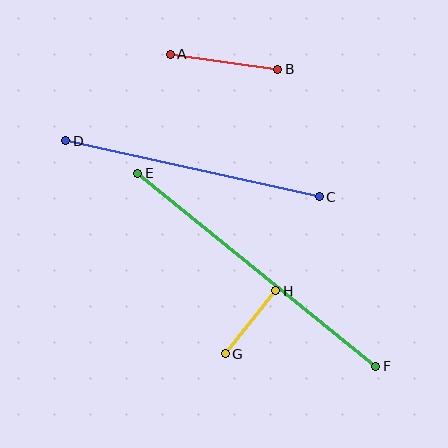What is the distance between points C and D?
The distance is approximately 260 pixels.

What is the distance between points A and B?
The distance is approximately 108 pixels.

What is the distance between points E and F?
The distance is approximately 306 pixels.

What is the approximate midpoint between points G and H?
The midpoint is at approximately (250, 322) pixels.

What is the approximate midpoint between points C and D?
The midpoint is at approximately (192, 169) pixels.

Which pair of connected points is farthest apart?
Points E and F are farthest apart.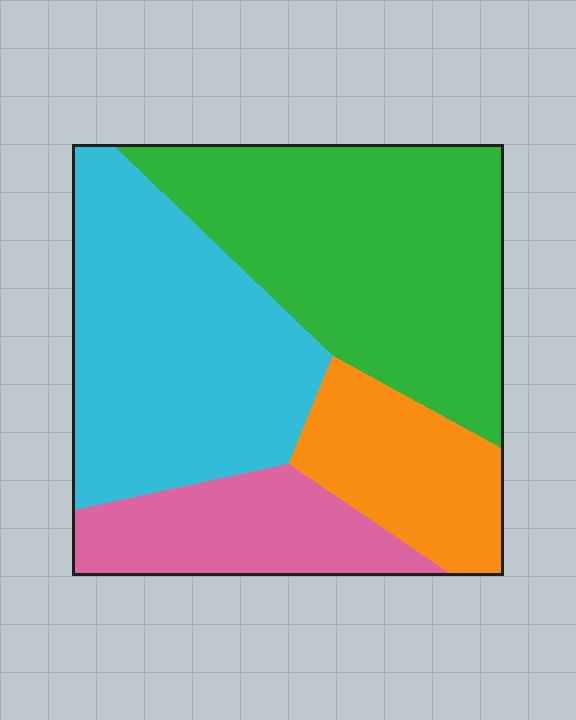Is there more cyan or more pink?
Cyan.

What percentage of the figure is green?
Green takes up between a quarter and a half of the figure.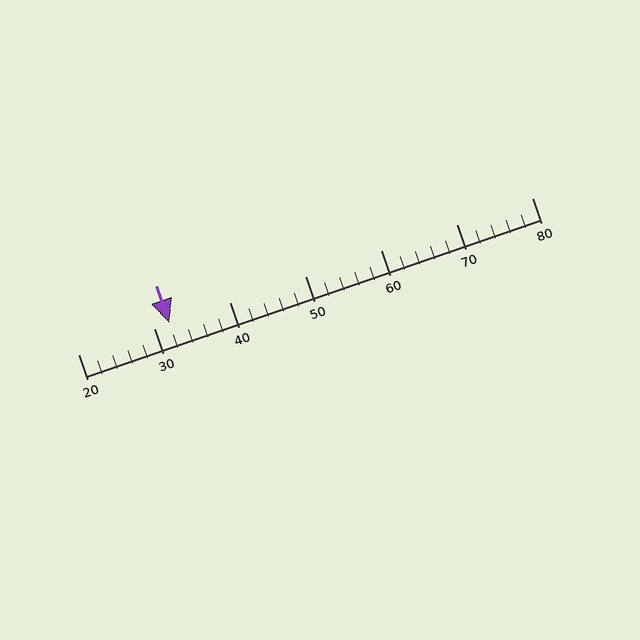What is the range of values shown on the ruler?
The ruler shows values from 20 to 80.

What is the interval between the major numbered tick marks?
The major tick marks are spaced 10 units apart.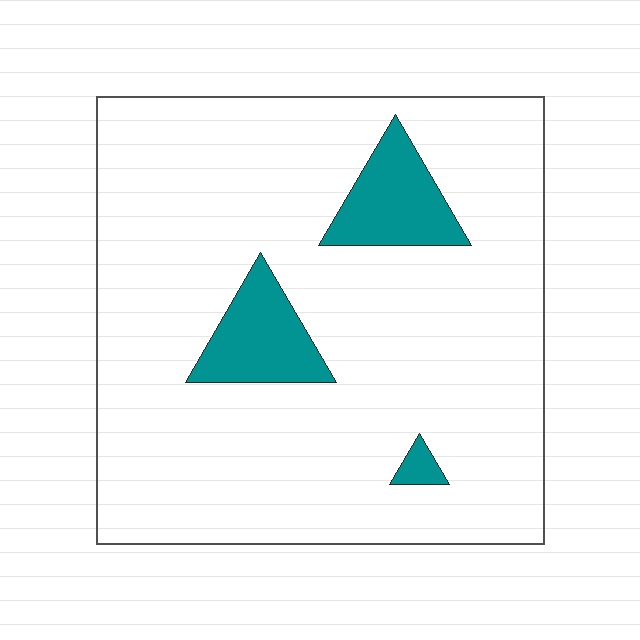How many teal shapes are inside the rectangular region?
3.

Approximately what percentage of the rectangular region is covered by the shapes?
Approximately 10%.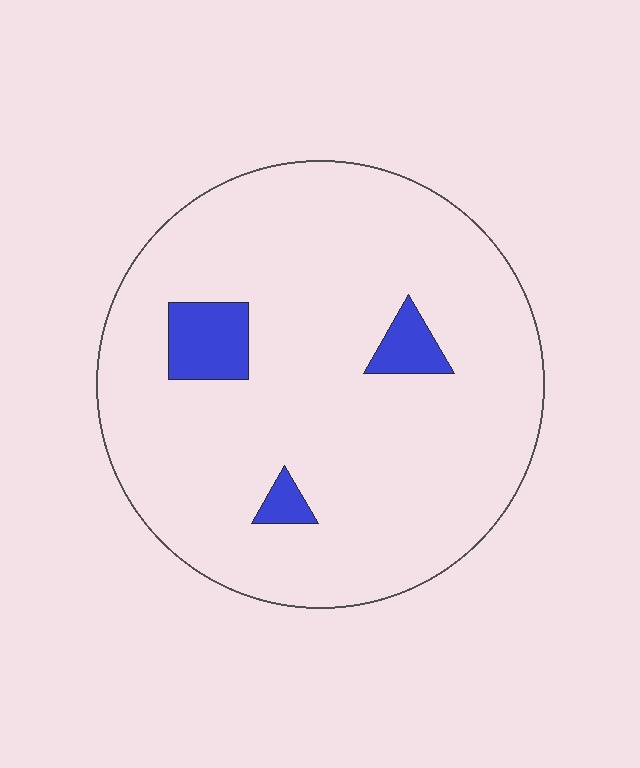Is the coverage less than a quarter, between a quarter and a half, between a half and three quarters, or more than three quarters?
Less than a quarter.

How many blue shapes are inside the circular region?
3.